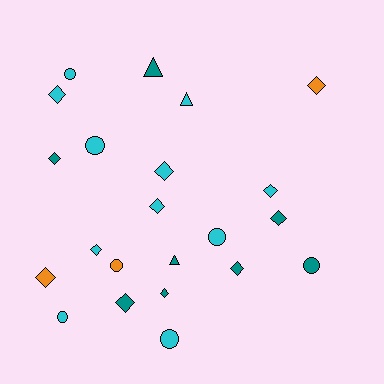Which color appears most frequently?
Cyan, with 11 objects.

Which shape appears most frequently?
Diamond, with 12 objects.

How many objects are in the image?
There are 22 objects.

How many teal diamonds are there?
There are 5 teal diamonds.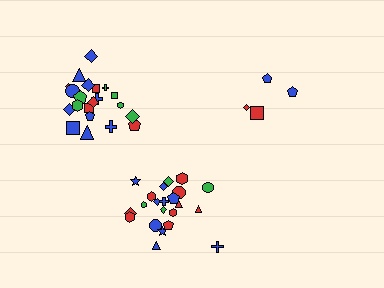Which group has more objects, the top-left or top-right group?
The top-left group.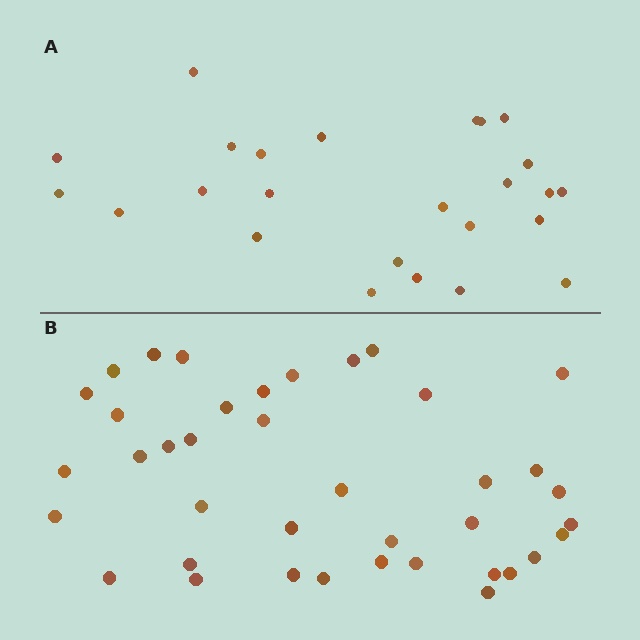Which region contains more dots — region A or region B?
Region B (the bottom region) has more dots.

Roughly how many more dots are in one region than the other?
Region B has approximately 15 more dots than region A.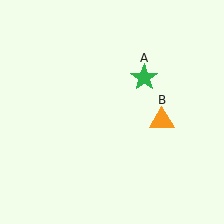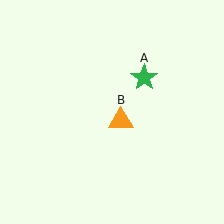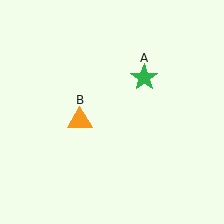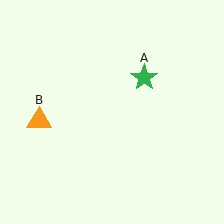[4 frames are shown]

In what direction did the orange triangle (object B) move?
The orange triangle (object B) moved left.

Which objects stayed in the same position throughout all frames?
Green star (object A) remained stationary.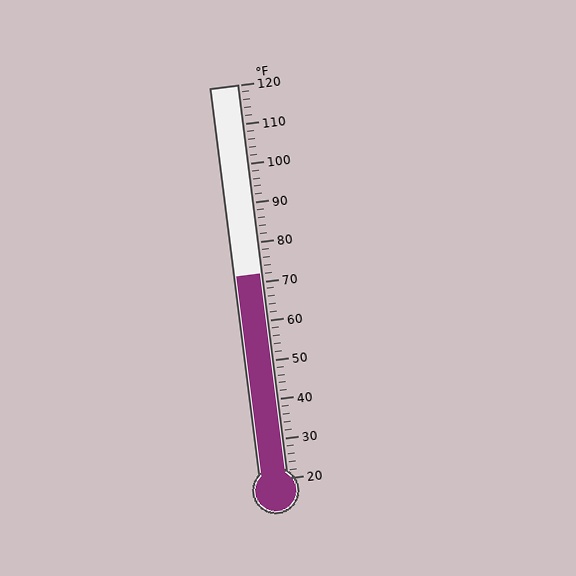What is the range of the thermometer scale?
The thermometer scale ranges from 20°F to 120°F.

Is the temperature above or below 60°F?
The temperature is above 60°F.